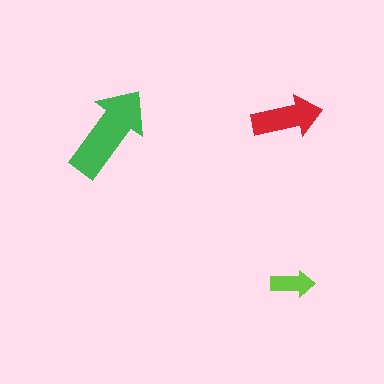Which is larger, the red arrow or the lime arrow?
The red one.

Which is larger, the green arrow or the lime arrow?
The green one.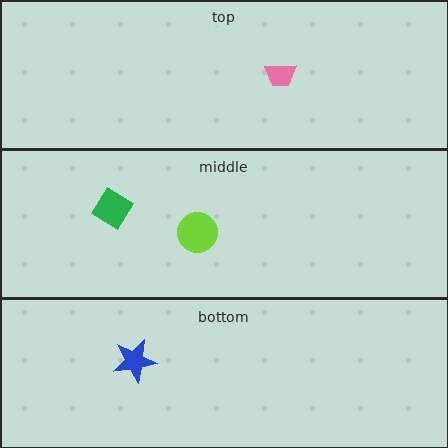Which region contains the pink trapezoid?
The top region.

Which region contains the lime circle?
The middle region.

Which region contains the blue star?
The bottom region.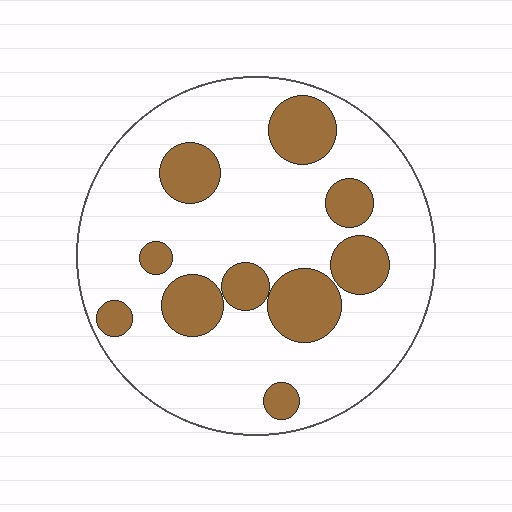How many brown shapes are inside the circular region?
10.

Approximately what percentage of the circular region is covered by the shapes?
Approximately 25%.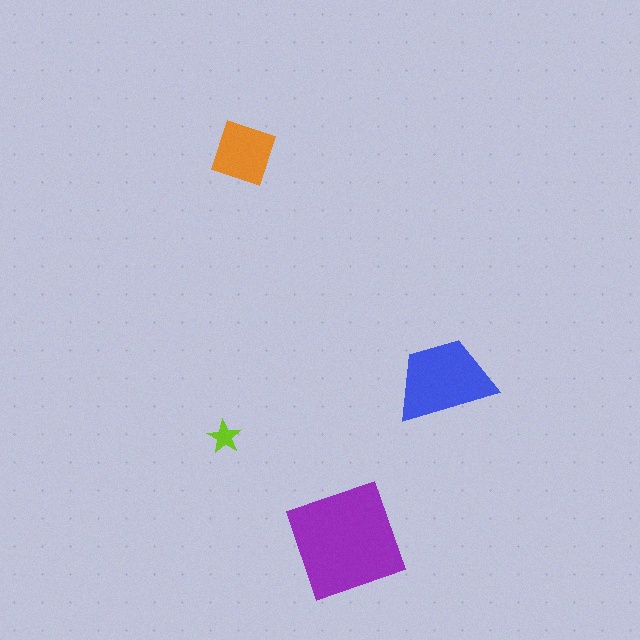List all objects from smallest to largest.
The lime star, the orange diamond, the blue trapezoid, the purple square.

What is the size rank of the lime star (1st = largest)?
4th.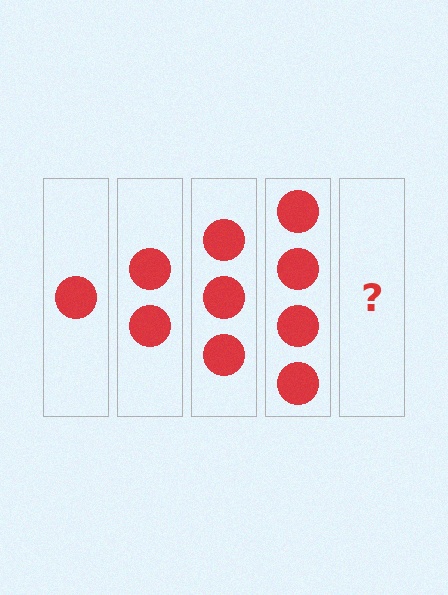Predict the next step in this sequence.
The next step is 5 circles.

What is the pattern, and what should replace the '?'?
The pattern is that each step adds one more circle. The '?' should be 5 circles.